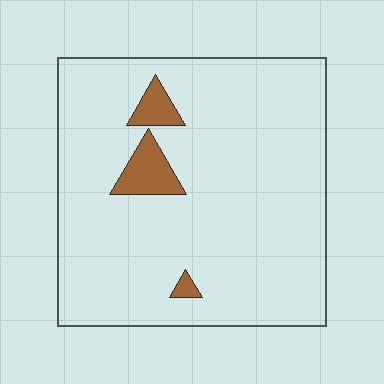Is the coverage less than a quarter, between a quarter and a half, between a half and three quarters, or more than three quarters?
Less than a quarter.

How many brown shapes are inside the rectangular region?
3.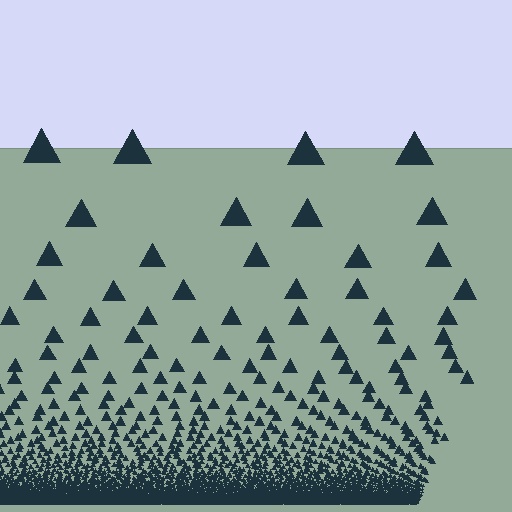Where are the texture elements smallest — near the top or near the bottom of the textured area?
Near the bottom.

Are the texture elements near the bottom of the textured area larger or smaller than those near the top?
Smaller. The gradient is inverted — elements near the bottom are smaller and denser.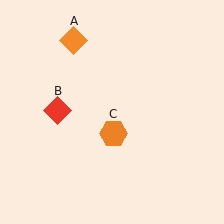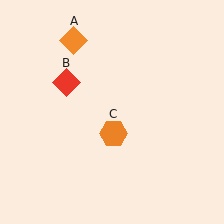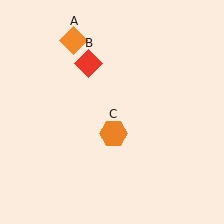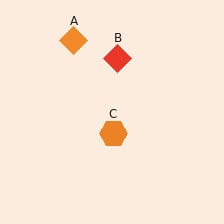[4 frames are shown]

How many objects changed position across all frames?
1 object changed position: red diamond (object B).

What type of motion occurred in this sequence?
The red diamond (object B) rotated clockwise around the center of the scene.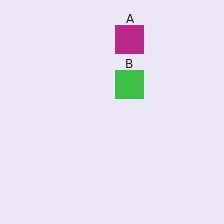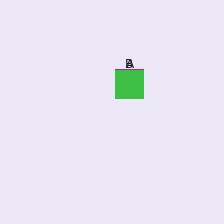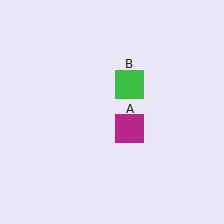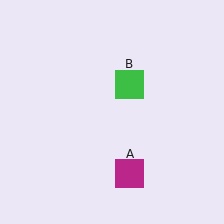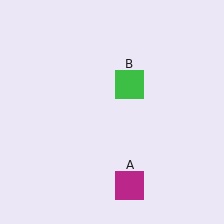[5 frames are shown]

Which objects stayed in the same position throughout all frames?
Green square (object B) remained stationary.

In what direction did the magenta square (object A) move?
The magenta square (object A) moved down.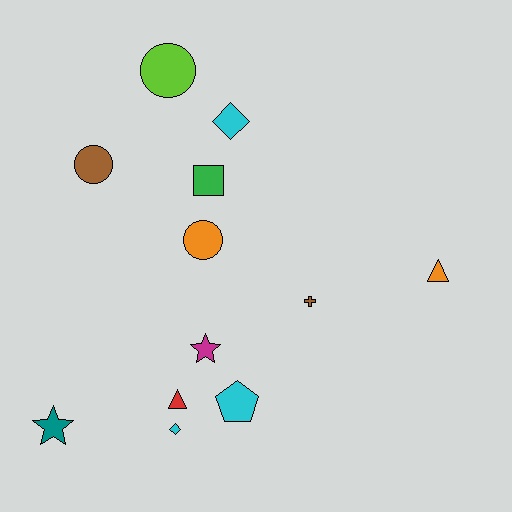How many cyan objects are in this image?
There are 3 cyan objects.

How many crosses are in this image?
There is 1 cross.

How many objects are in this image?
There are 12 objects.